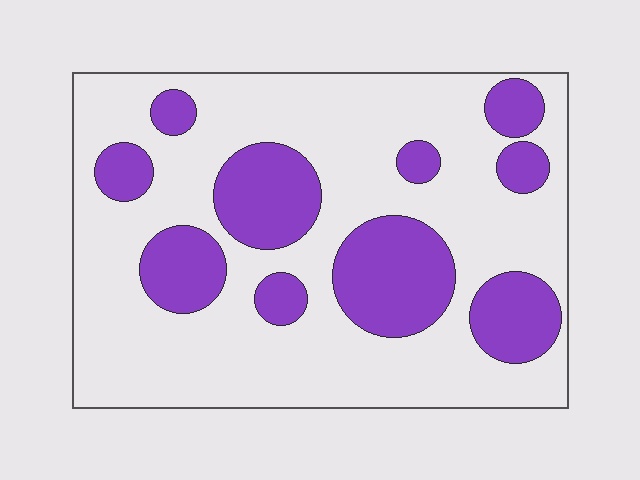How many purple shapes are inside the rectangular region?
10.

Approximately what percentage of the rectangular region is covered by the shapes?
Approximately 30%.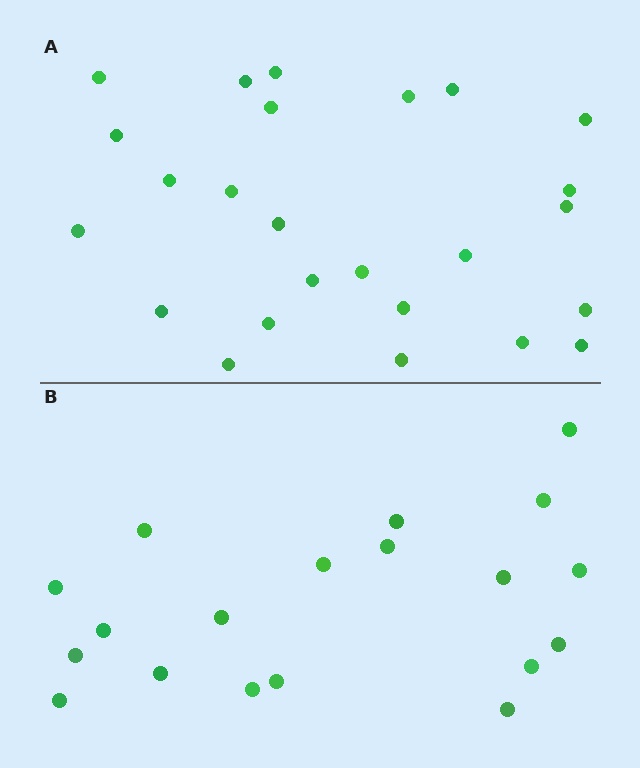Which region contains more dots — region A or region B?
Region A (the top region) has more dots.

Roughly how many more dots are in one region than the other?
Region A has about 6 more dots than region B.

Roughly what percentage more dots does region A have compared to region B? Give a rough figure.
About 30% more.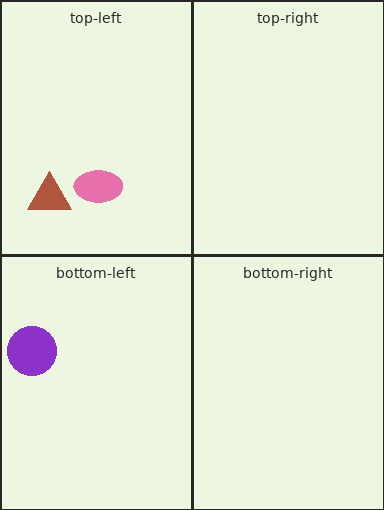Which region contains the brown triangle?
The top-left region.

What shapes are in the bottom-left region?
The purple circle.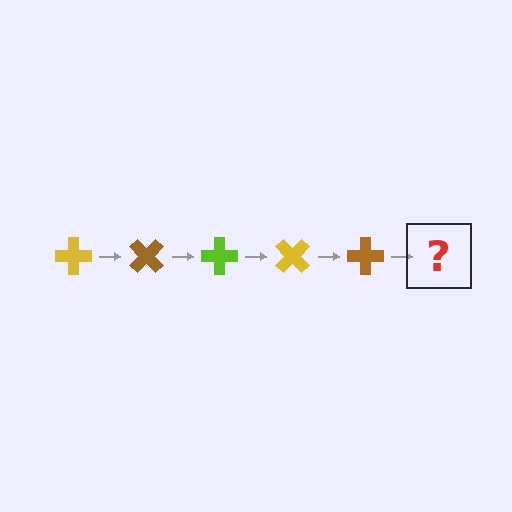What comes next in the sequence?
The next element should be a lime cross, rotated 225 degrees from the start.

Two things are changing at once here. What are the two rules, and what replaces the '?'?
The two rules are that it rotates 45 degrees each step and the color cycles through yellow, brown, and lime. The '?' should be a lime cross, rotated 225 degrees from the start.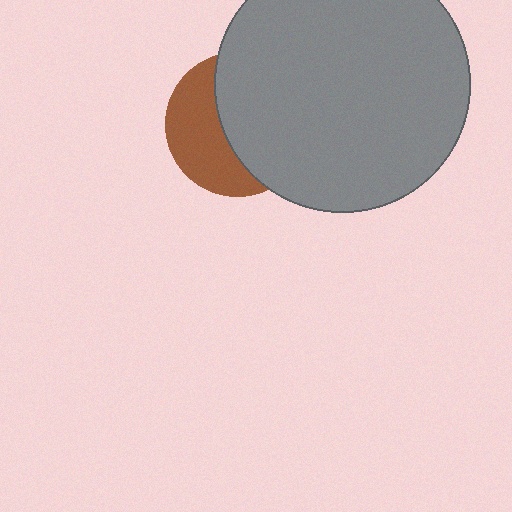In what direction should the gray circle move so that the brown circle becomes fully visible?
The gray circle should move right. That is the shortest direction to clear the overlap and leave the brown circle fully visible.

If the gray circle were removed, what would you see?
You would see the complete brown circle.